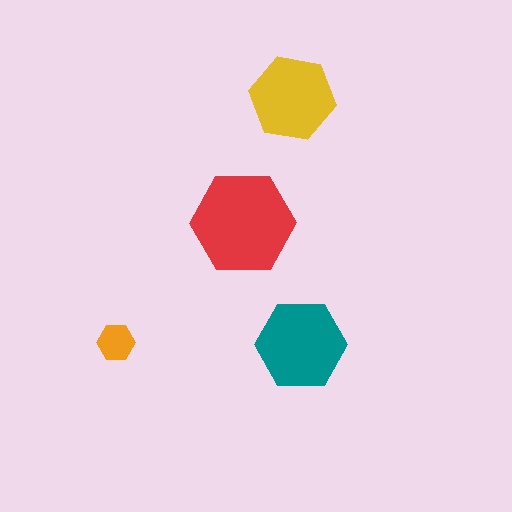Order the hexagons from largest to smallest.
the red one, the teal one, the yellow one, the orange one.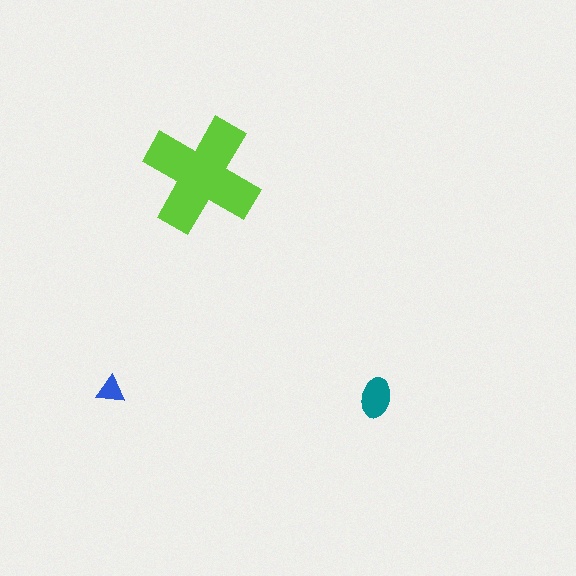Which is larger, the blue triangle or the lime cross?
The lime cross.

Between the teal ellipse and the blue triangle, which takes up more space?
The teal ellipse.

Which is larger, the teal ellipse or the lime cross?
The lime cross.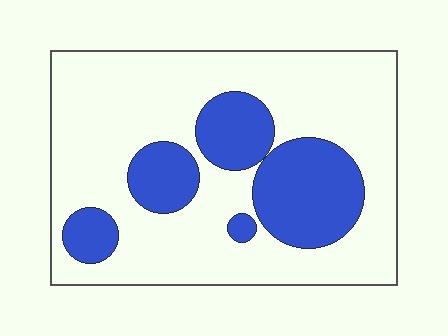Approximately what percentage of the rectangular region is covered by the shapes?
Approximately 25%.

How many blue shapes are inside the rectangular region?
5.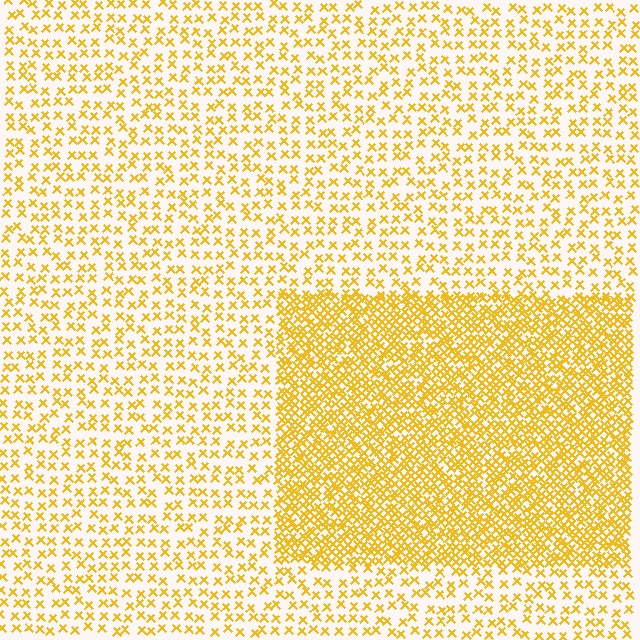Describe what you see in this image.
The image contains small yellow elements arranged at two different densities. A rectangle-shaped region is visible where the elements are more densely packed than the surrounding area.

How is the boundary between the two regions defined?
The boundary is defined by a change in element density (approximately 2.6x ratio). All elements are the same color, size, and shape.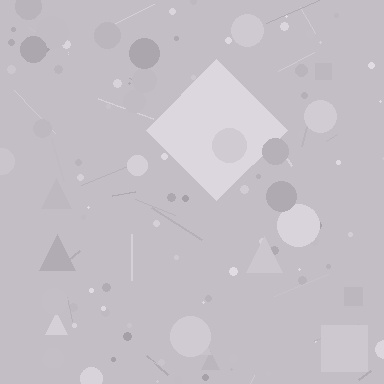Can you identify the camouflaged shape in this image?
The camouflaged shape is a diamond.